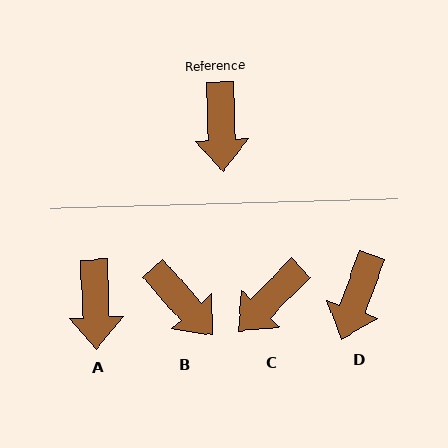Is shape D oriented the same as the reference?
No, it is off by about 22 degrees.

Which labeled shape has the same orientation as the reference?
A.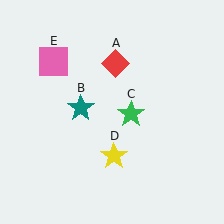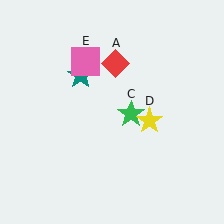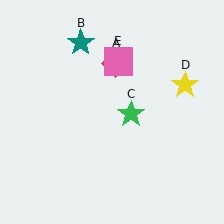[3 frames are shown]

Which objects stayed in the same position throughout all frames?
Red diamond (object A) and green star (object C) remained stationary.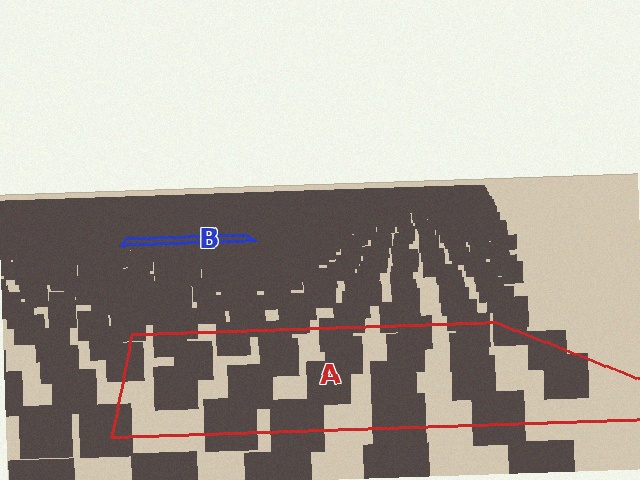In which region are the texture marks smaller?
The texture marks are smaller in region B, because it is farther away.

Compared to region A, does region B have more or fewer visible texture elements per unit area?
Region B has more texture elements per unit area — they are packed more densely because it is farther away.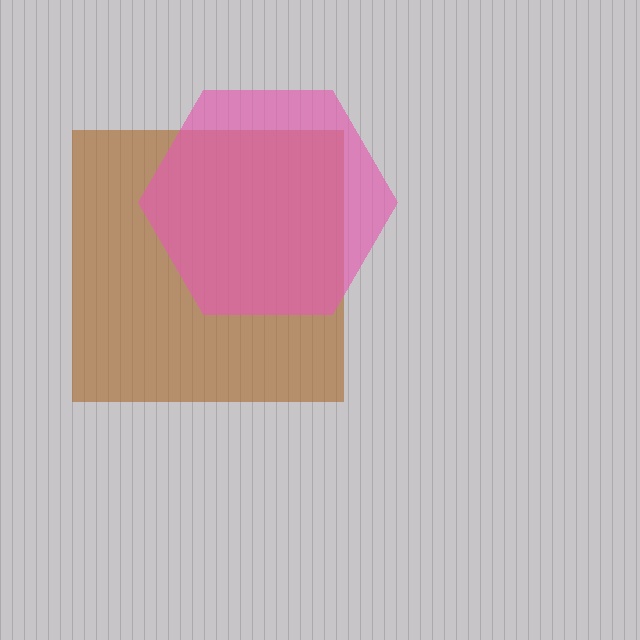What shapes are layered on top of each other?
The layered shapes are: a brown square, a pink hexagon.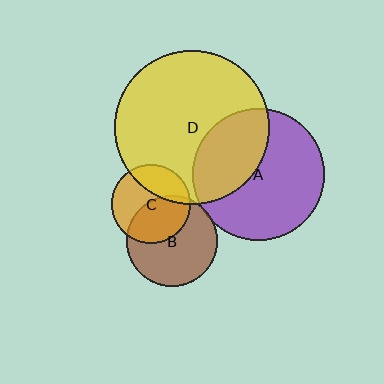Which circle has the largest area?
Circle D (yellow).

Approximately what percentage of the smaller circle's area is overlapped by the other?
Approximately 30%.